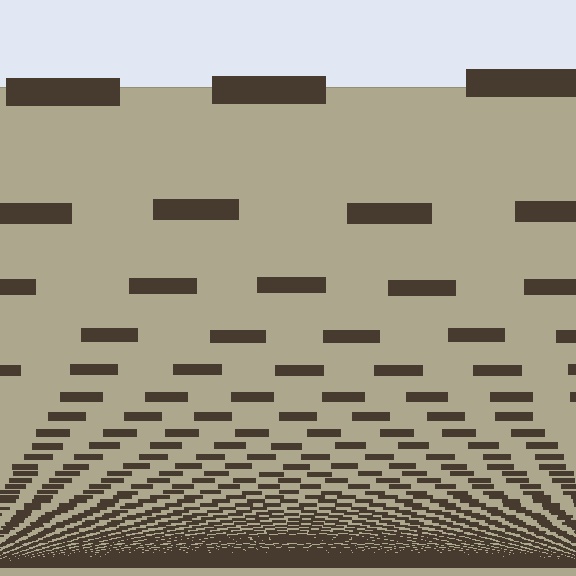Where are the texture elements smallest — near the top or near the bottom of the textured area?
Near the bottom.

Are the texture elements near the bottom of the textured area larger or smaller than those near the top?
Smaller. The gradient is inverted — elements near the bottom are smaller and denser.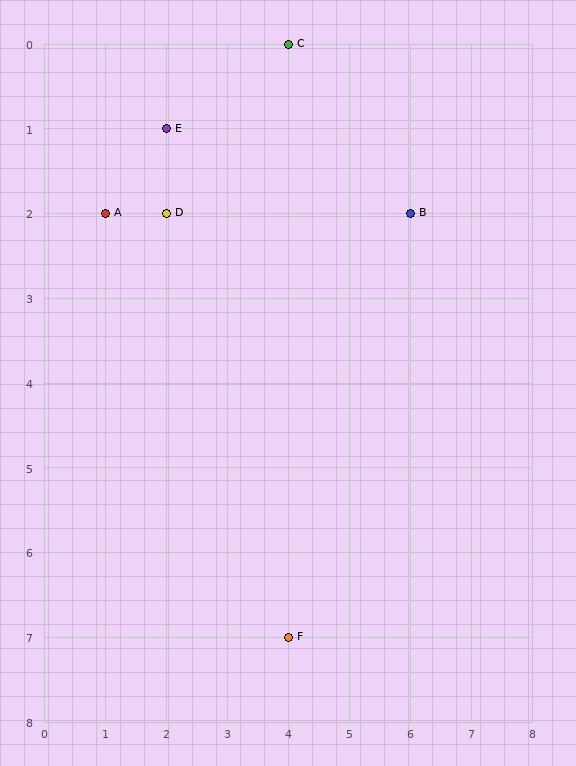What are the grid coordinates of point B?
Point B is at grid coordinates (6, 2).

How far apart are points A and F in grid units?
Points A and F are 3 columns and 5 rows apart (about 5.8 grid units diagonally).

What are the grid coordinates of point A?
Point A is at grid coordinates (1, 2).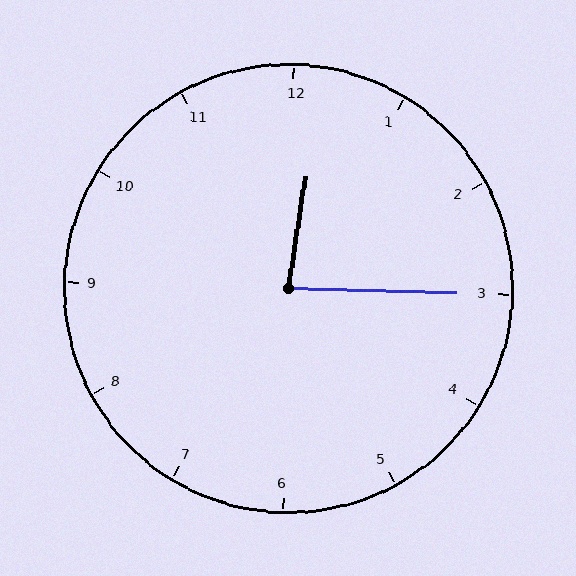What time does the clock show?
12:15.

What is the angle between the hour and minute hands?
Approximately 82 degrees.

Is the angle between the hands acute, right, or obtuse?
It is acute.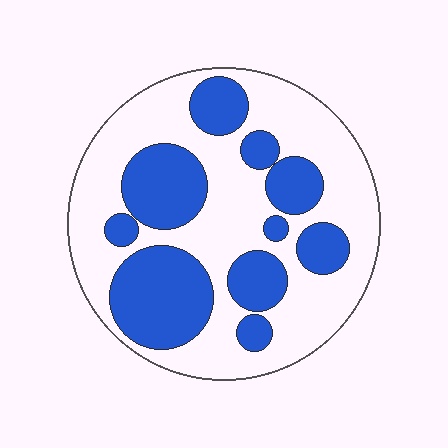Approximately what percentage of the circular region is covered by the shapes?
Approximately 40%.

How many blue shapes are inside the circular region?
10.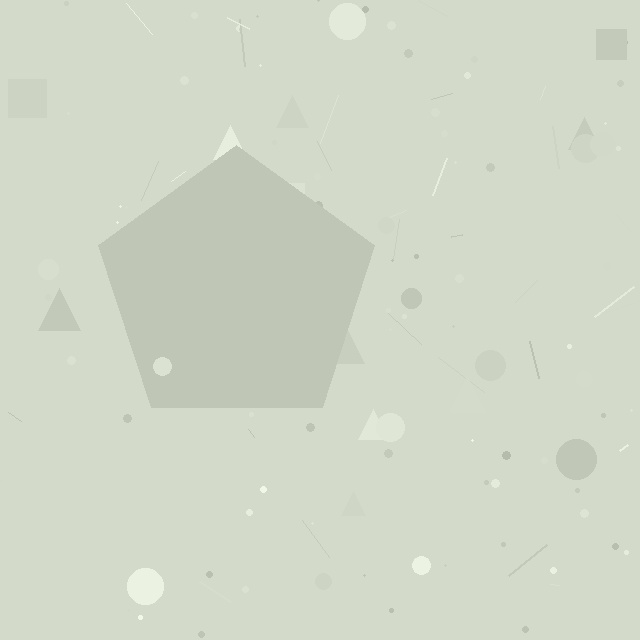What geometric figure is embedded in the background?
A pentagon is embedded in the background.